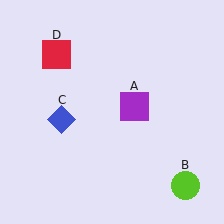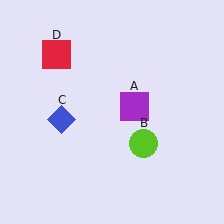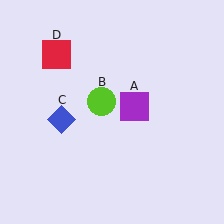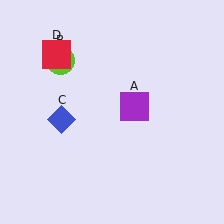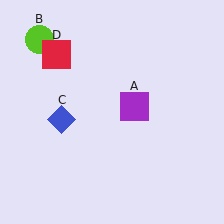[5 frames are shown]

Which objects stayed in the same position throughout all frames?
Purple square (object A) and blue diamond (object C) and red square (object D) remained stationary.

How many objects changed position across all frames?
1 object changed position: lime circle (object B).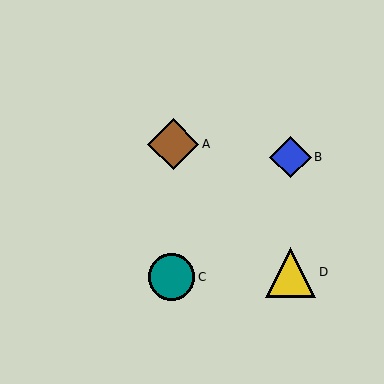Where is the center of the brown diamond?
The center of the brown diamond is at (173, 144).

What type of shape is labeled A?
Shape A is a brown diamond.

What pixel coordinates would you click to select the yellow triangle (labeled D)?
Click at (291, 272) to select the yellow triangle D.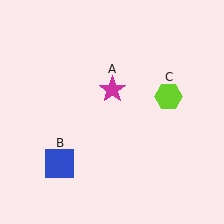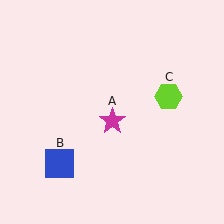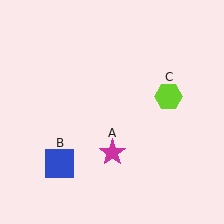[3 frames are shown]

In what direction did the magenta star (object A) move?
The magenta star (object A) moved down.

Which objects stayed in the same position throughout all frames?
Blue square (object B) and lime hexagon (object C) remained stationary.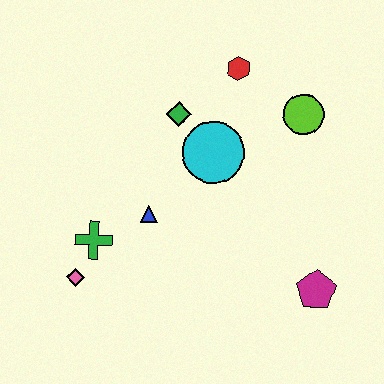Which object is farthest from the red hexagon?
The pink diamond is farthest from the red hexagon.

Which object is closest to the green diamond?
The cyan circle is closest to the green diamond.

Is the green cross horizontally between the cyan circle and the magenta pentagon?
No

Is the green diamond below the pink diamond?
No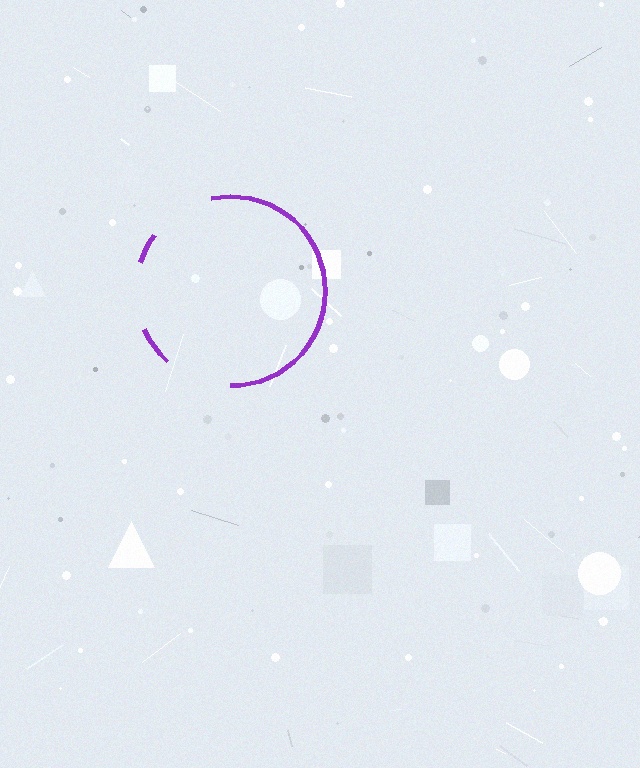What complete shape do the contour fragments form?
The contour fragments form a circle.